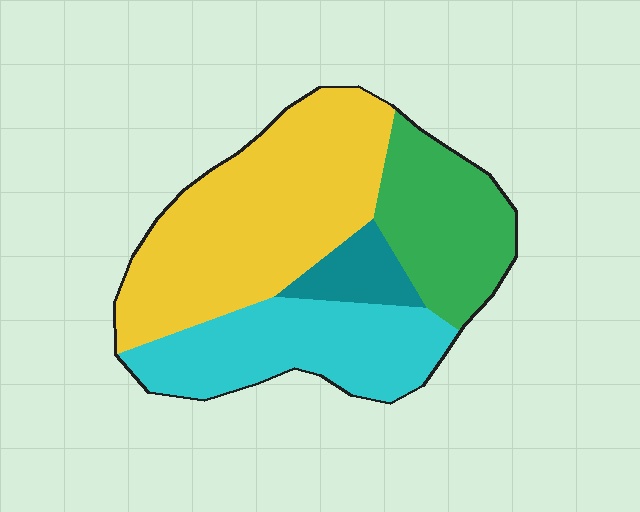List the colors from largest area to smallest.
From largest to smallest: yellow, cyan, green, teal.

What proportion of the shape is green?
Green covers about 20% of the shape.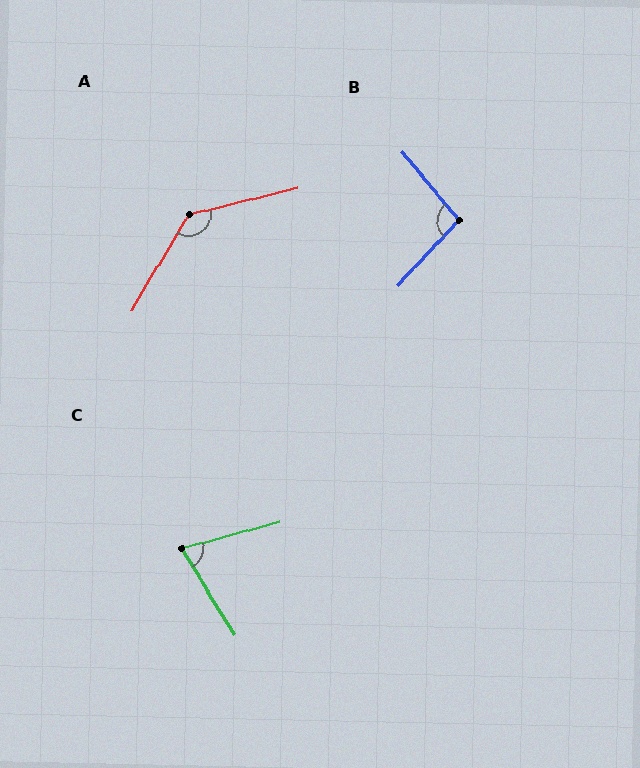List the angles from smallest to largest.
C (74°), B (97°), A (134°).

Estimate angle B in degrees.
Approximately 97 degrees.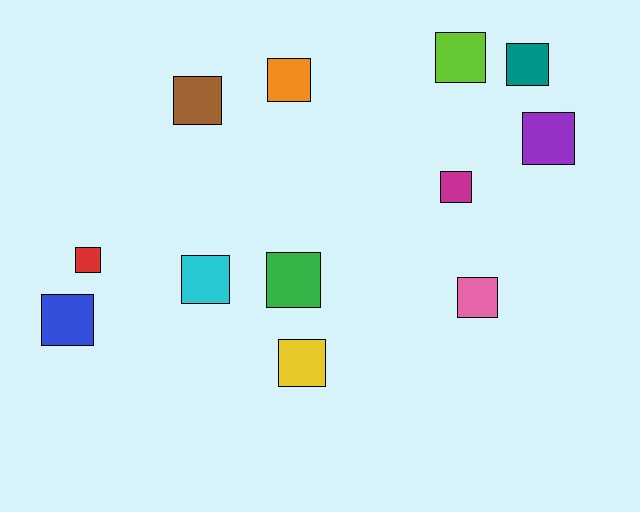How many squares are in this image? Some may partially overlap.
There are 12 squares.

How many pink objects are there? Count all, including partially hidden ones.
There is 1 pink object.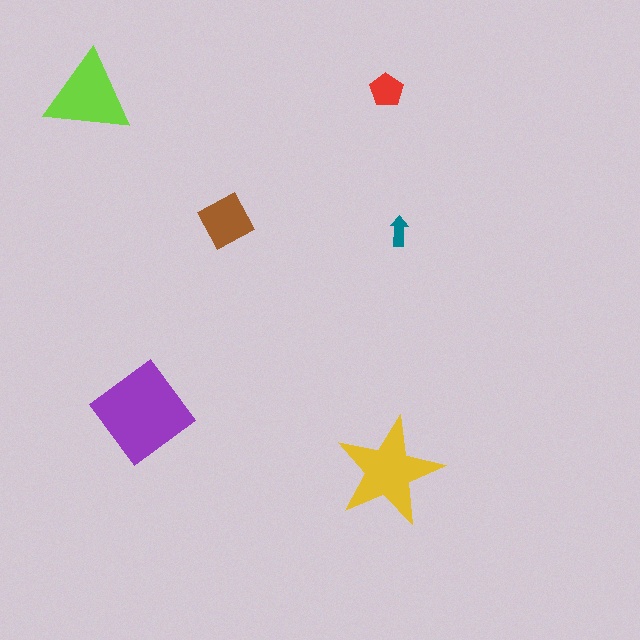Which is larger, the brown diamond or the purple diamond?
The purple diamond.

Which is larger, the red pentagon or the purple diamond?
The purple diamond.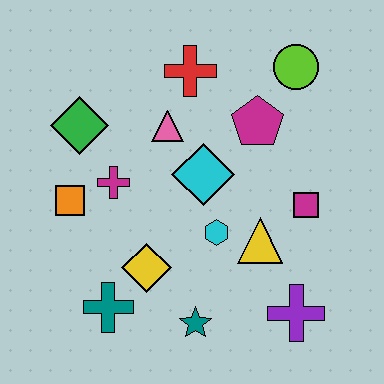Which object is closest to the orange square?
The magenta cross is closest to the orange square.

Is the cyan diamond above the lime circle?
No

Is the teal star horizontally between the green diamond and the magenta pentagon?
Yes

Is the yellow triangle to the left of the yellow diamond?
No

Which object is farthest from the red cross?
The purple cross is farthest from the red cross.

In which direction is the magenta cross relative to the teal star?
The magenta cross is above the teal star.